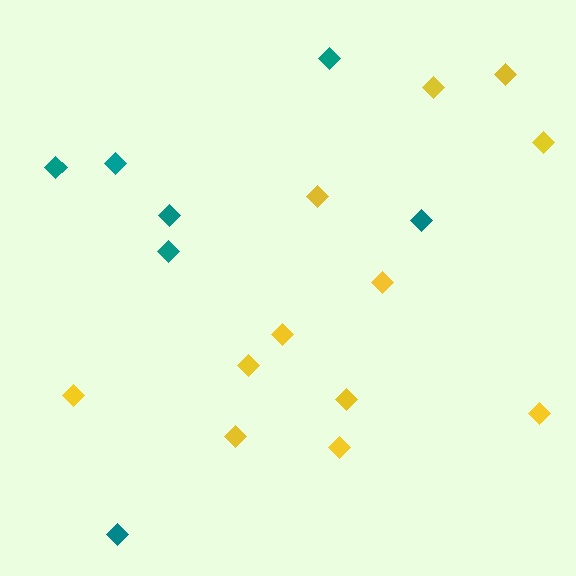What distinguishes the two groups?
There are 2 groups: one group of yellow diamonds (12) and one group of teal diamonds (7).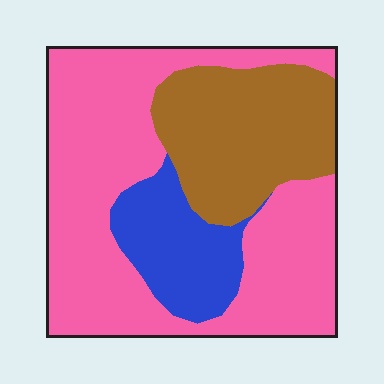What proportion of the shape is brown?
Brown covers around 25% of the shape.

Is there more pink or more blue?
Pink.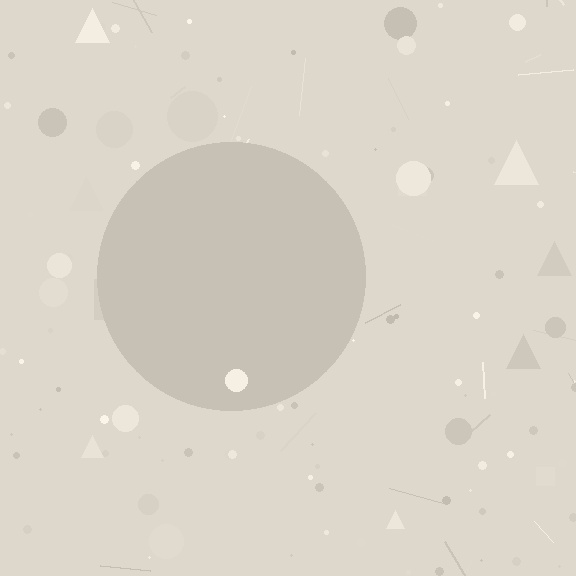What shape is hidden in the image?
A circle is hidden in the image.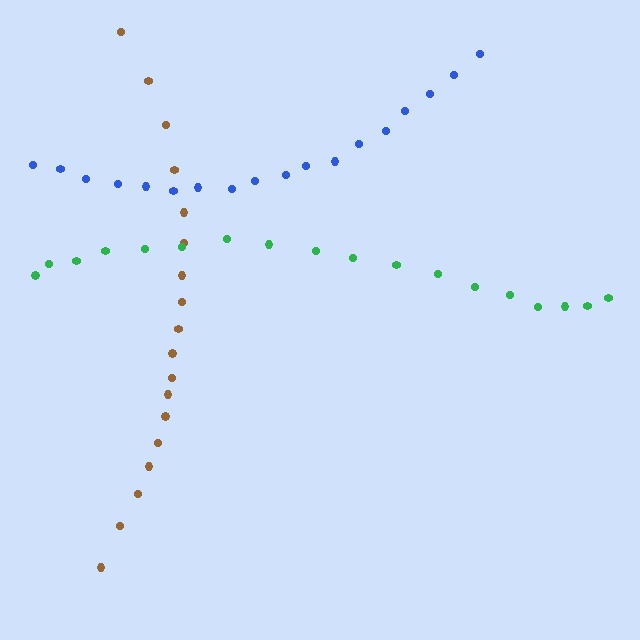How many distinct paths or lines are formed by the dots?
There are 3 distinct paths.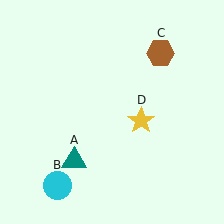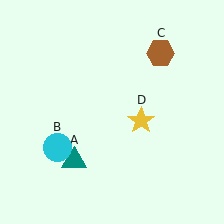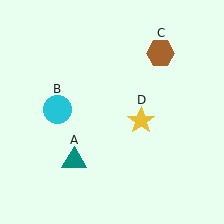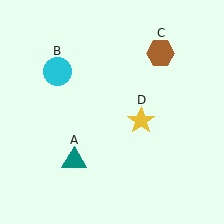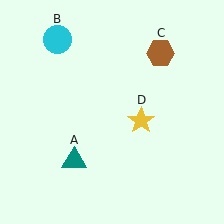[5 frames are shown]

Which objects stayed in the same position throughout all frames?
Teal triangle (object A) and brown hexagon (object C) and yellow star (object D) remained stationary.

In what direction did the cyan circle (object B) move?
The cyan circle (object B) moved up.